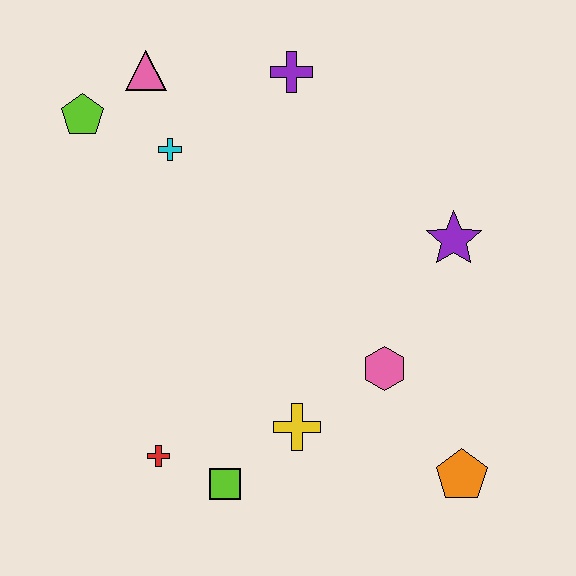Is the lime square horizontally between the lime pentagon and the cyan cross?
No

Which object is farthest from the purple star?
The lime pentagon is farthest from the purple star.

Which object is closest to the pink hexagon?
The yellow cross is closest to the pink hexagon.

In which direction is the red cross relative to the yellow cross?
The red cross is to the left of the yellow cross.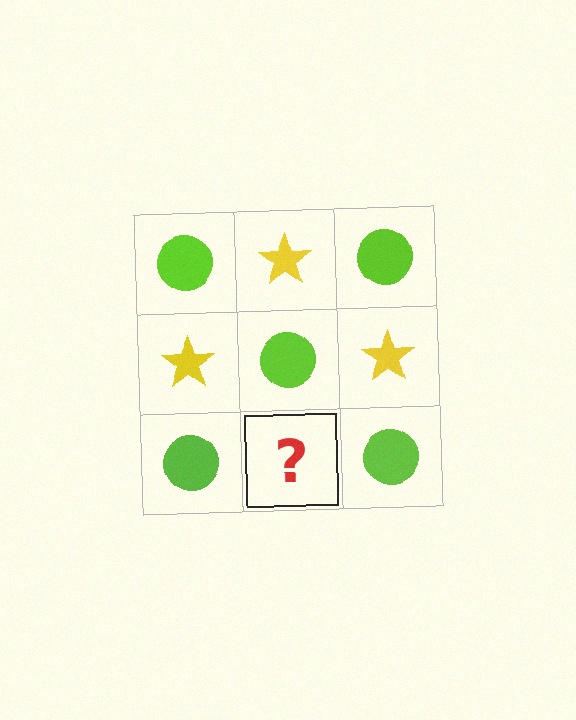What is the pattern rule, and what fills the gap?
The rule is that it alternates lime circle and yellow star in a checkerboard pattern. The gap should be filled with a yellow star.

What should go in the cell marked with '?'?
The missing cell should contain a yellow star.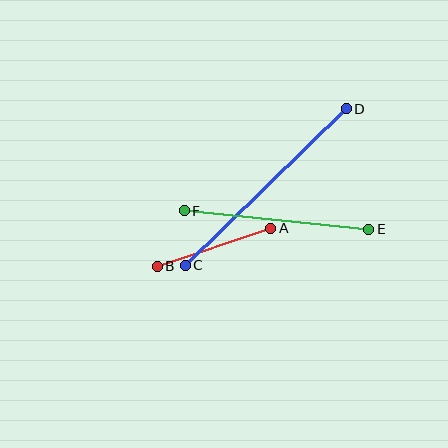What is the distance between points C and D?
The distance is approximately 225 pixels.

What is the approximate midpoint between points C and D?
The midpoint is at approximately (266, 187) pixels.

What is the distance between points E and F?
The distance is approximately 186 pixels.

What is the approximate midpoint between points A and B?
The midpoint is at approximately (214, 247) pixels.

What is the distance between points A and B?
The distance is approximately 120 pixels.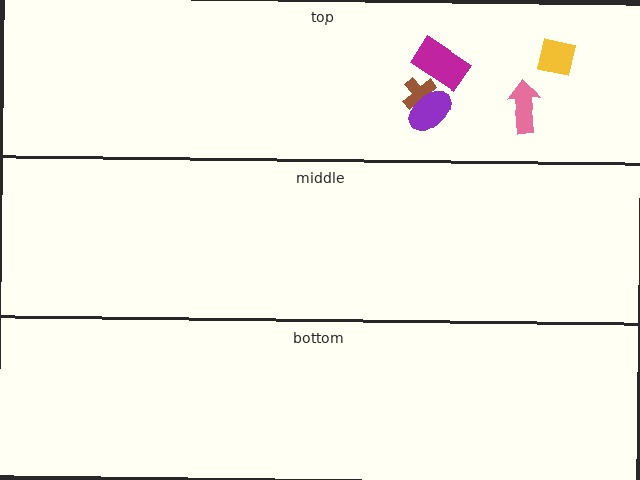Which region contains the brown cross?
The top region.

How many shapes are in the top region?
5.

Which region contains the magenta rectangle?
The top region.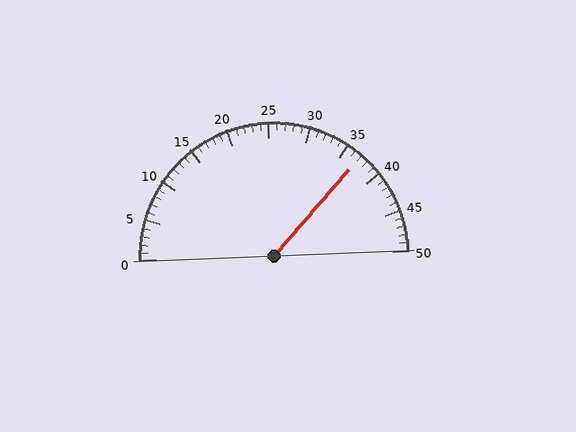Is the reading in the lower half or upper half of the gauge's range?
The reading is in the upper half of the range (0 to 50).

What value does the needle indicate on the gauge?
The needle indicates approximately 37.